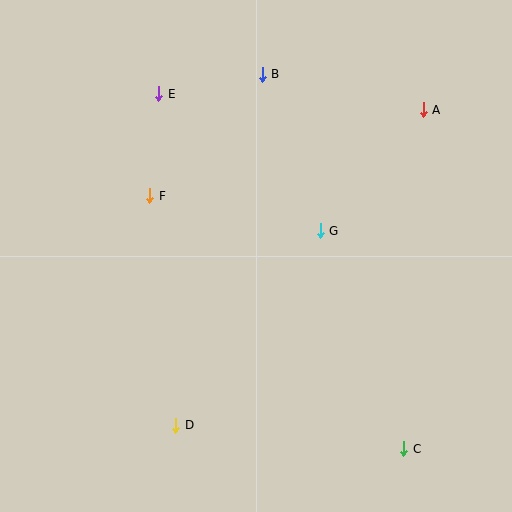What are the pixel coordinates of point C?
Point C is at (404, 449).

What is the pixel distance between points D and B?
The distance between D and B is 361 pixels.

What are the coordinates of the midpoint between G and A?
The midpoint between G and A is at (372, 170).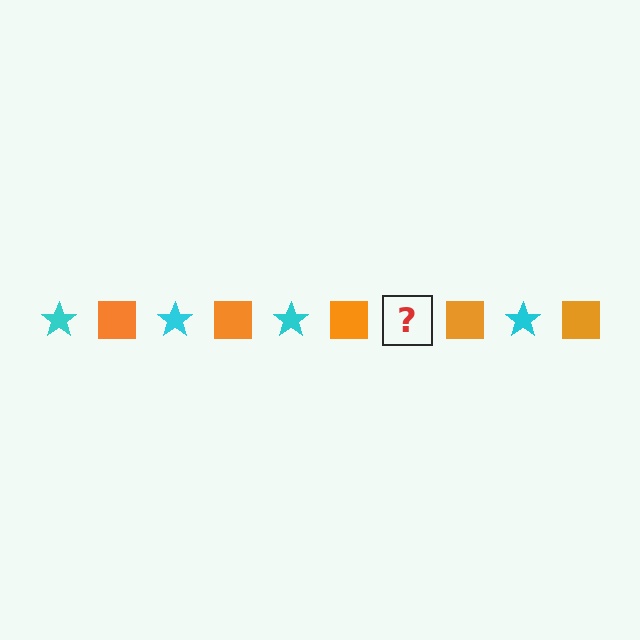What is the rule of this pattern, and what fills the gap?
The rule is that the pattern alternates between cyan star and orange square. The gap should be filled with a cyan star.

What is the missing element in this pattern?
The missing element is a cyan star.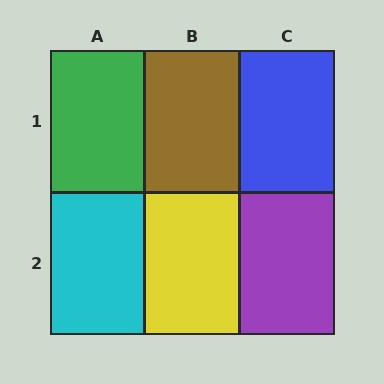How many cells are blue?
1 cell is blue.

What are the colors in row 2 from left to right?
Cyan, yellow, purple.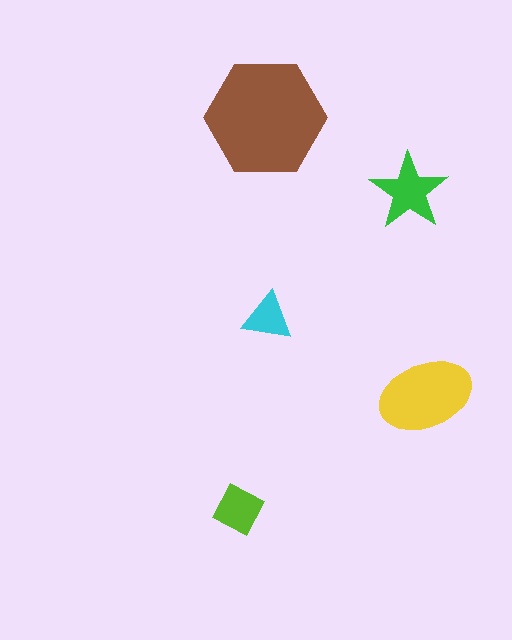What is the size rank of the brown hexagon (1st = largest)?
1st.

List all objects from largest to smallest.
The brown hexagon, the yellow ellipse, the green star, the lime square, the cyan triangle.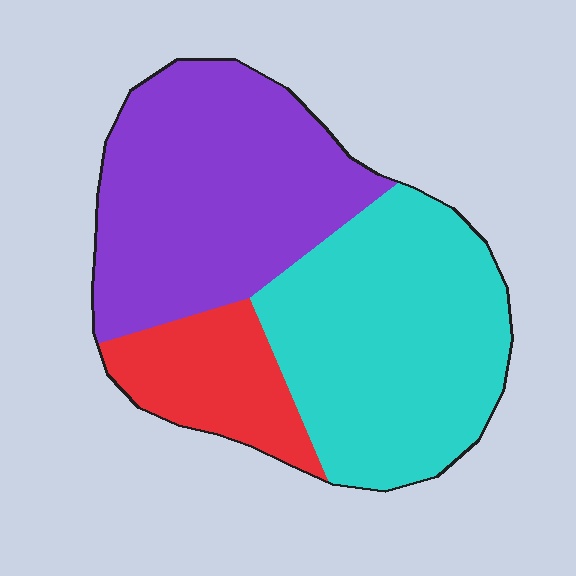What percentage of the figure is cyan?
Cyan takes up about two fifths (2/5) of the figure.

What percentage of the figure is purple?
Purple takes up about two fifths (2/5) of the figure.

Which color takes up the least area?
Red, at roughly 15%.